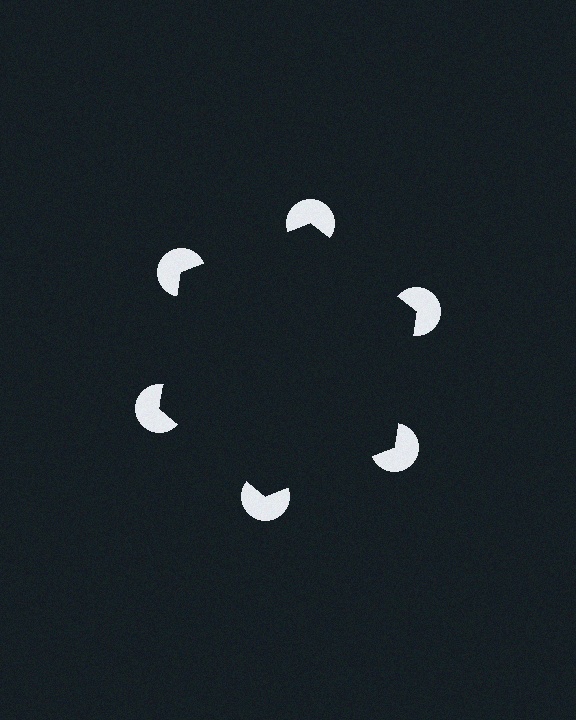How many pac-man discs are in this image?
There are 6 — one at each vertex of the illusory hexagon.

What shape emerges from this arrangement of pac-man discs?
An illusory hexagon — its edges are inferred from the aligned wedge cuts in the pac-man discs, not physically drawn.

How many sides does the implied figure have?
6 sides.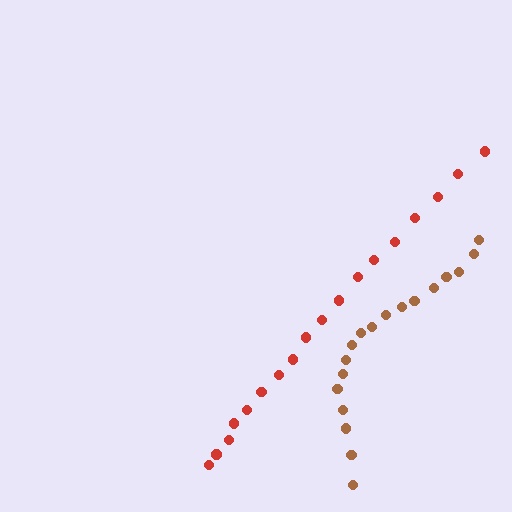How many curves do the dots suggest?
There are 2 distinct paths.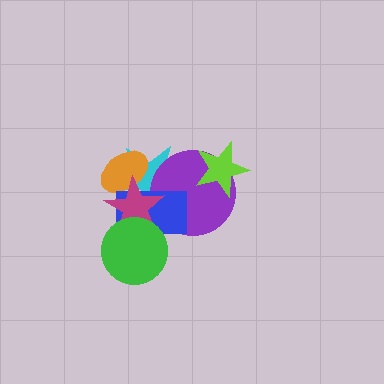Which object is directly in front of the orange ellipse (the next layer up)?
The blue rectangle is directly in front of the orange ellipse.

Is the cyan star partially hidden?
Yes, it is partially covered by another shape.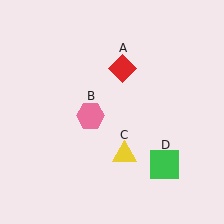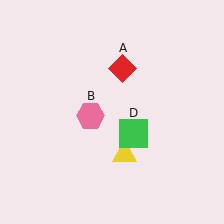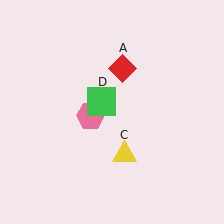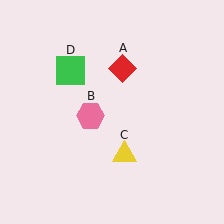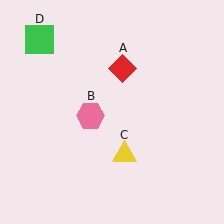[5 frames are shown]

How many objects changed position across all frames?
1 object changed position: green square (object D).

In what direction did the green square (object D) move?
The green square (object D) moved up and to the left.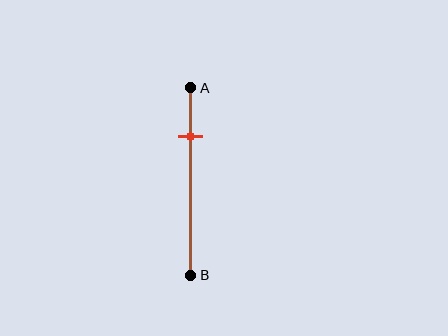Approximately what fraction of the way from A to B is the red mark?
The red mark is approximately 25% of the way from A to B.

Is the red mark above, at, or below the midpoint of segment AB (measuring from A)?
The red mark is above the midpoint of segment AB.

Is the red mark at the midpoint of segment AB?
No, the mark is at about 25% from A, not at the 50% midpoint.